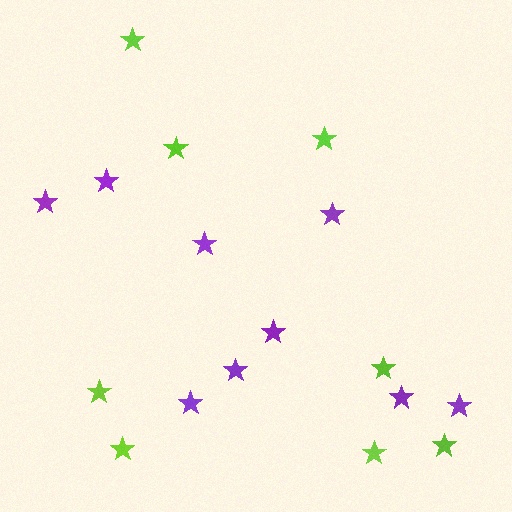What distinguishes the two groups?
There are 2 groups: one group of lime stars (8) and one group of purple stars (9).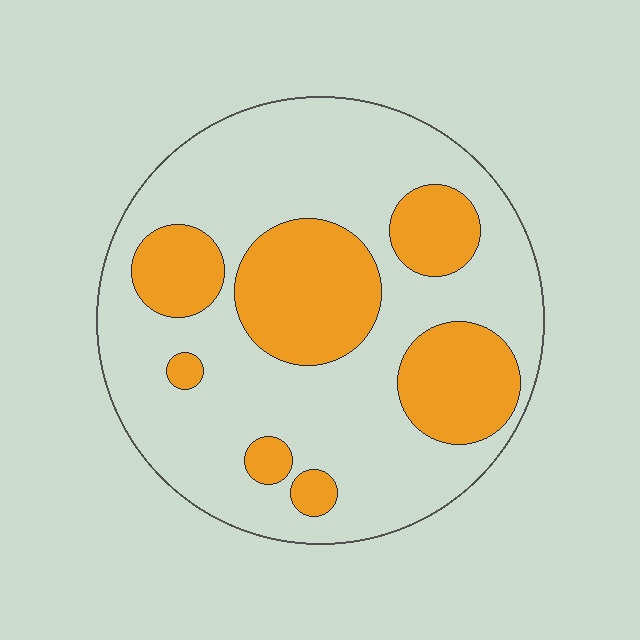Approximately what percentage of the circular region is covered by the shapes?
Approximately 30%.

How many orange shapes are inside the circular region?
7.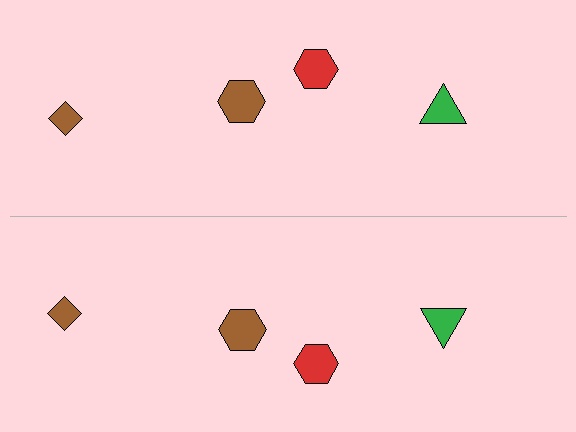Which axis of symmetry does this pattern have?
The pattern has a horizontal axis of symmetry running through the center of the image.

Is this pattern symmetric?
Yes, this pattern has bilateral (reflection) symmetry.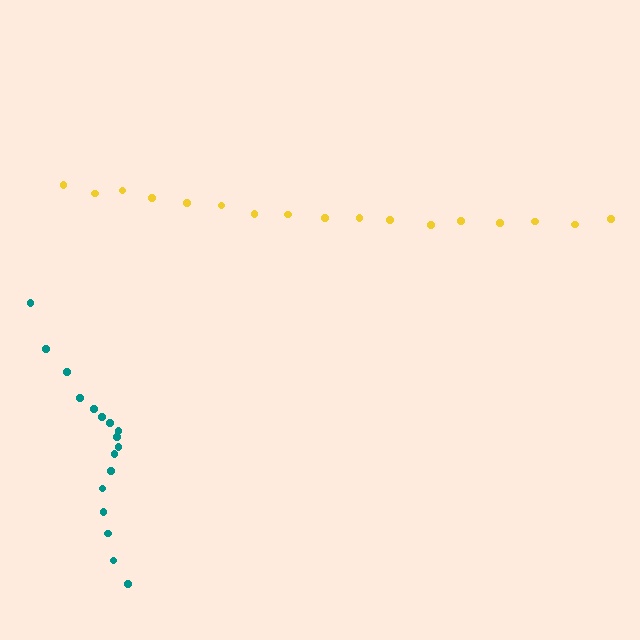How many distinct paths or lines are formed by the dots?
There are 2 distinct paths.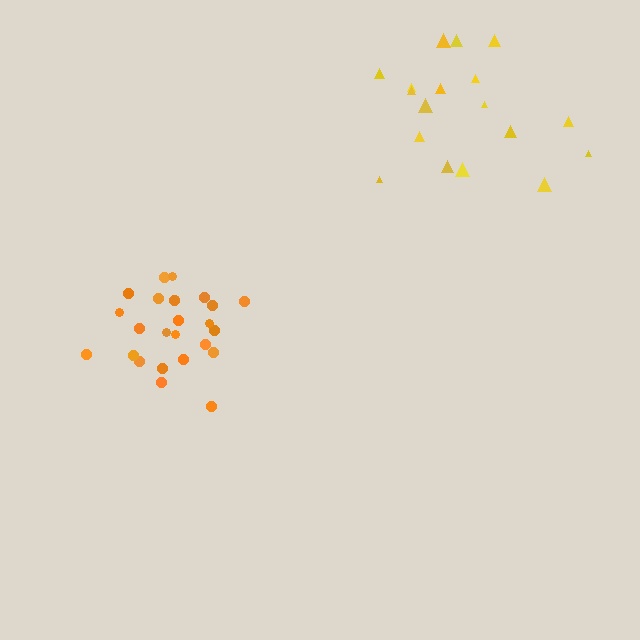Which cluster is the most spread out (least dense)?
Yellow.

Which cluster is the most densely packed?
Orange.